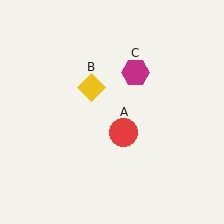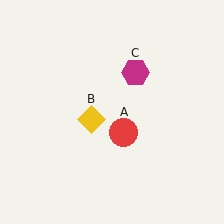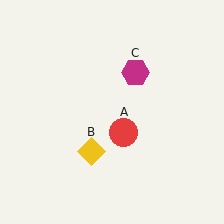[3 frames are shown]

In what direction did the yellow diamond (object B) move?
The yellow diamond (object B) moved down.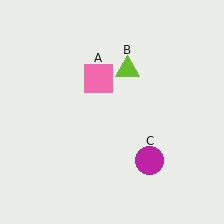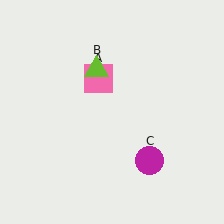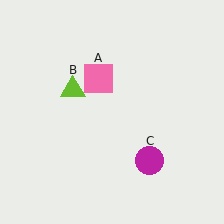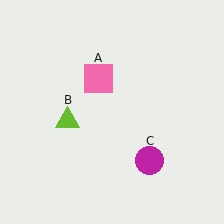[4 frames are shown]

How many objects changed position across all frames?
1 object changed position: lime triangle (object B).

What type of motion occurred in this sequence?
The lime triangle (object B) rotated counterclockwise around the center of the scene.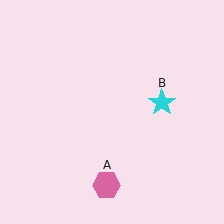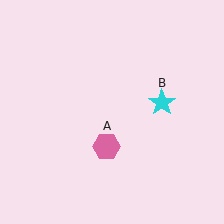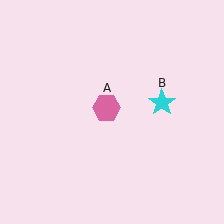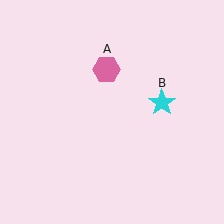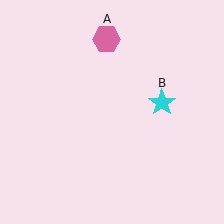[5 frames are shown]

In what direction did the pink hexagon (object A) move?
The pink hexagon (object A) moved up.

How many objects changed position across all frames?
1 object changed position: pink hexagon (object A).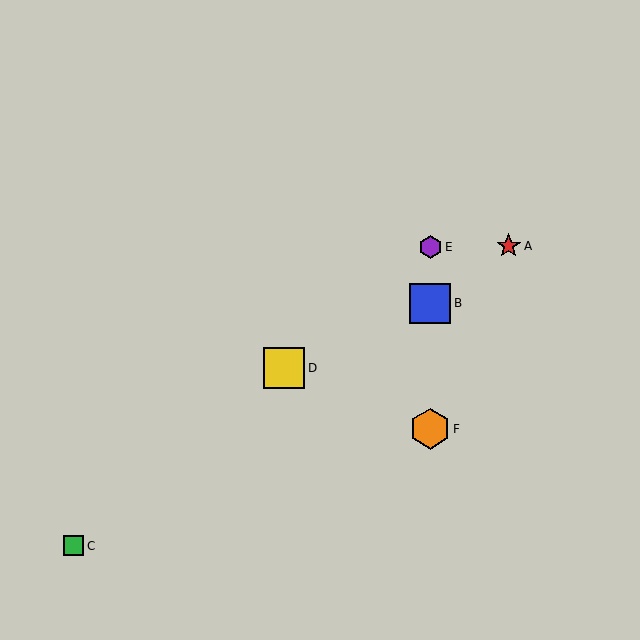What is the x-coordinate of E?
Object E is at x≈430.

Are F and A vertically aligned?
No, F is at x≈430 and A is at x≈509.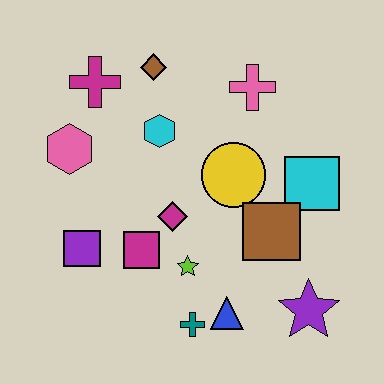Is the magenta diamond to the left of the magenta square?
No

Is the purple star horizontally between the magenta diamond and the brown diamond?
No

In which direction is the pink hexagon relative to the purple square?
The pink hexagon is above the purple square.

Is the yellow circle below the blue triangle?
No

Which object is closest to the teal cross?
The blue triangle is closest to the teal cross.